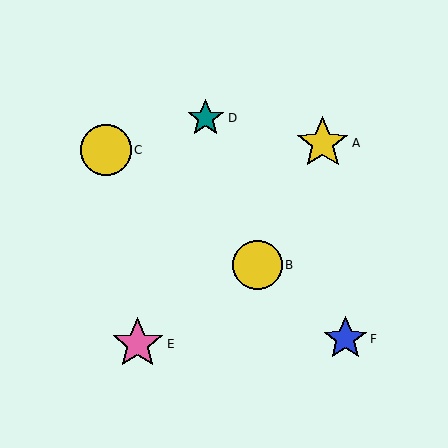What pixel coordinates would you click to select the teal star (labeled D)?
Click at (206, 118) to select the teal star D.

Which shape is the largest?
The yellow star (labeled A) is the largest.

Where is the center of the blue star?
The center of the blue star is at (345, 339).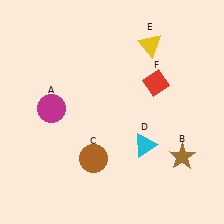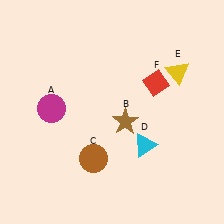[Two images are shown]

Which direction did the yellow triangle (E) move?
The yellow triangle (E) moved right.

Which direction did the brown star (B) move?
The brown star (B) moved left.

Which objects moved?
The objects that moved are: the brown star (B), the yellow triangle (E).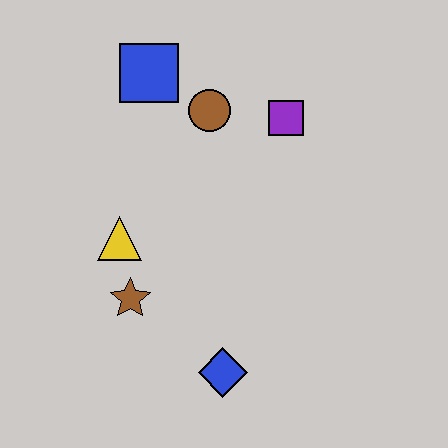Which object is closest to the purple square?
The brown circle is closest to the purple square.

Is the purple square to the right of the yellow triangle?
Yes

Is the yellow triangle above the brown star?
Yes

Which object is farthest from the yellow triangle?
The purple square is farthest from the yellow triangle.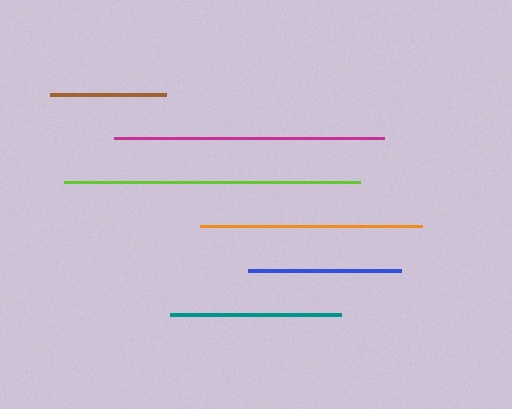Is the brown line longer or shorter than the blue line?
The blue line is longer than the brown line.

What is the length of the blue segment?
The blue segment is approximately 153 pixels long.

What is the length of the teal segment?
The teal segment is approximately 171 pixels long.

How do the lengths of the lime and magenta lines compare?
The lime and magenta lines are approximately the same length.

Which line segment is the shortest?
The brown line is the shortest at approximately 116 pixels.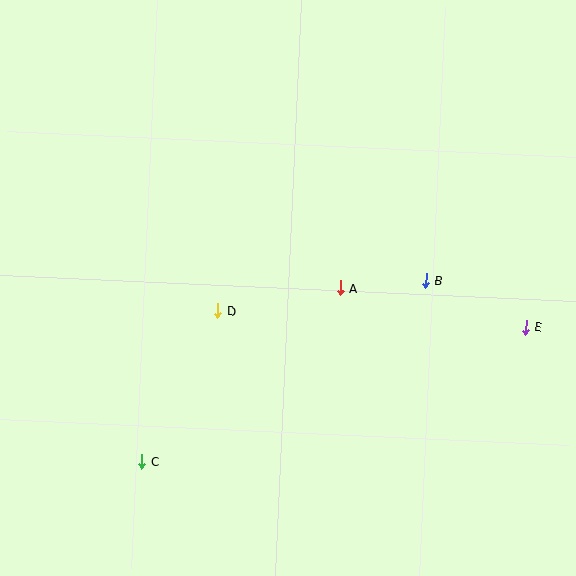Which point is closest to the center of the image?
Point A at (340, 288) is closest to the center.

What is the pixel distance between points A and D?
The distance between A and D is 125 pixels.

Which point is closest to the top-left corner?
Point D is closest to the top-left corner.